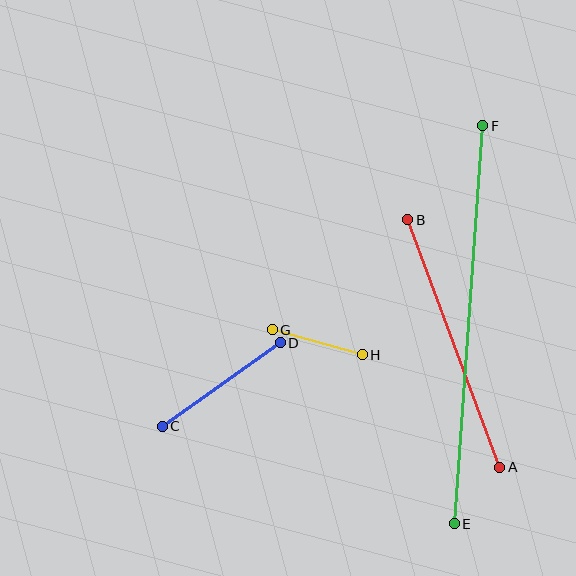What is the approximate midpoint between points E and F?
The midpoint is at approximately (468, 325) pixels.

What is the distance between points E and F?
The distance is approximately 399 pixels.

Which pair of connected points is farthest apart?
Points E and F are farthest apart.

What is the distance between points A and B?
The distance is approximately 264 pixels.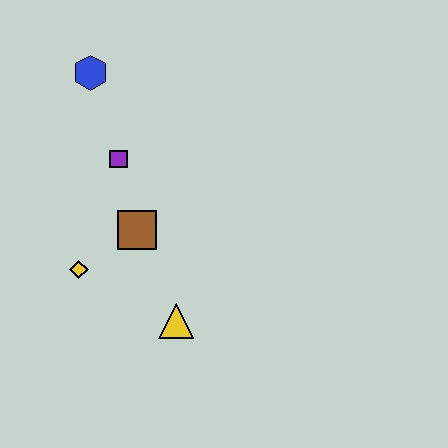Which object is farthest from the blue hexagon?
The yellow triangle is farthest from the blue hexagon.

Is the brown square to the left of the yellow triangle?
Yes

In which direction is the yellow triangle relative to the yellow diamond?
The yellow triangle is to the right of the yellow diamond.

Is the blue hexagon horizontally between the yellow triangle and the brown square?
No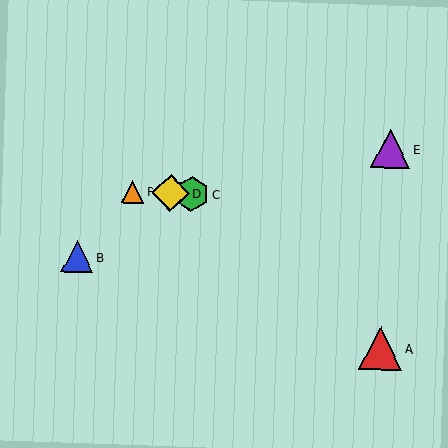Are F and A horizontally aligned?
No, F is at y≈192 and A is at y≈349.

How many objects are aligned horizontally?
3 objects (C, D, F) are aligned horizontally.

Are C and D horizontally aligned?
Yes, both are at y≈194.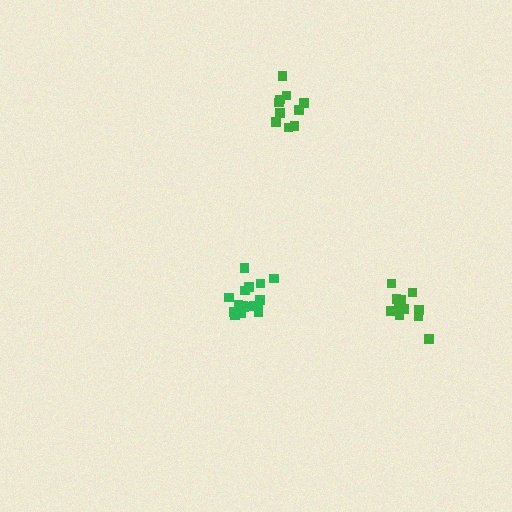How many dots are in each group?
Group 1: 11 dots, Group 2: 16 dots, Group 3: 10 dots (37 total).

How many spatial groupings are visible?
There are 3 spatial groupings.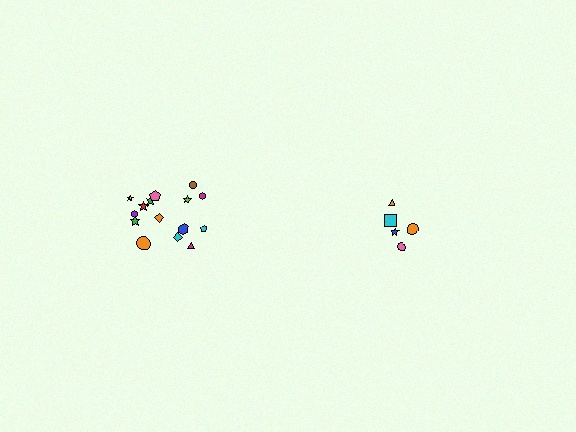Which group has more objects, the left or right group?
The left group.